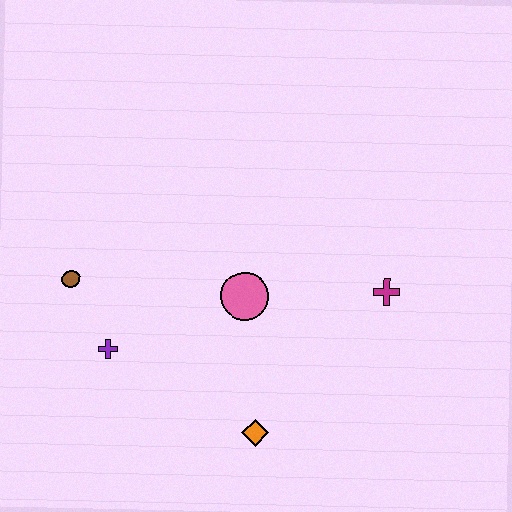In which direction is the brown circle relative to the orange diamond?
The brown circle is to the left of the orange diamond.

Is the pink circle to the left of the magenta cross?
Yes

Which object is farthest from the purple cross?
The magenta cross is farthest from the purple cross.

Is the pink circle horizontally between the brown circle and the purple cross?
No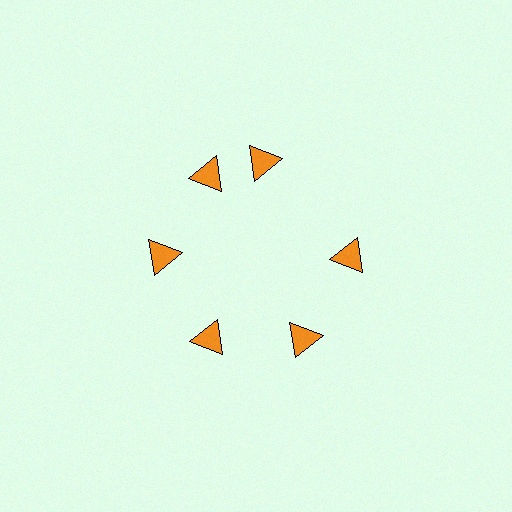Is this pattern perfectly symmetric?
No. The 6 orange triangles are arranged in a ring, but one element near the 1 o'clock position is rotated out of alignment along the ring, breaking the 6-fold rotational symmetry.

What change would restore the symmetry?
The symmetry would be restored by rotating it back into even spacing with its neighbors so that all 6 triangles sit at equal angles and equal distance from the center.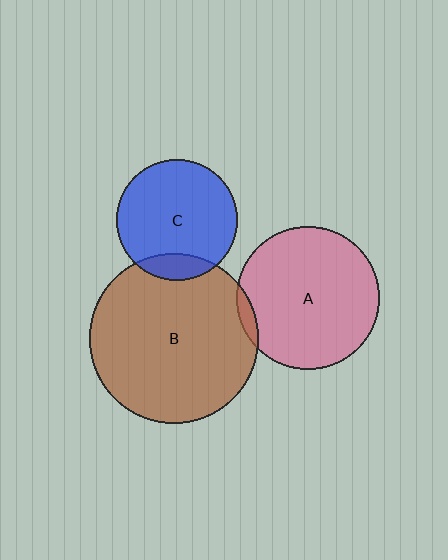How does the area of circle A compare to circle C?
Approximately 1.4 times.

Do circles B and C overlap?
Yes.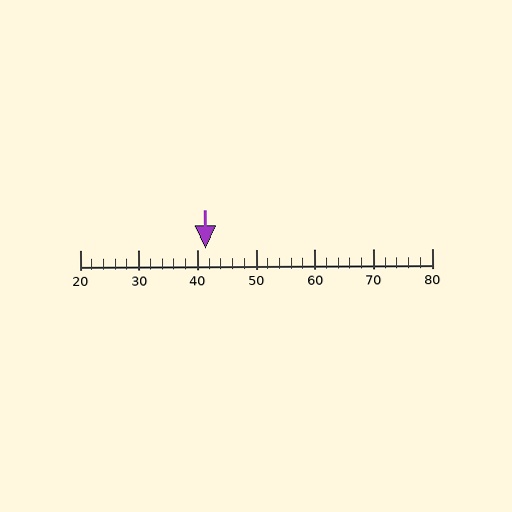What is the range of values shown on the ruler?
The ruler shows values from 20 to 80.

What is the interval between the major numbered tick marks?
The major tick marks are spaced 10 units apart.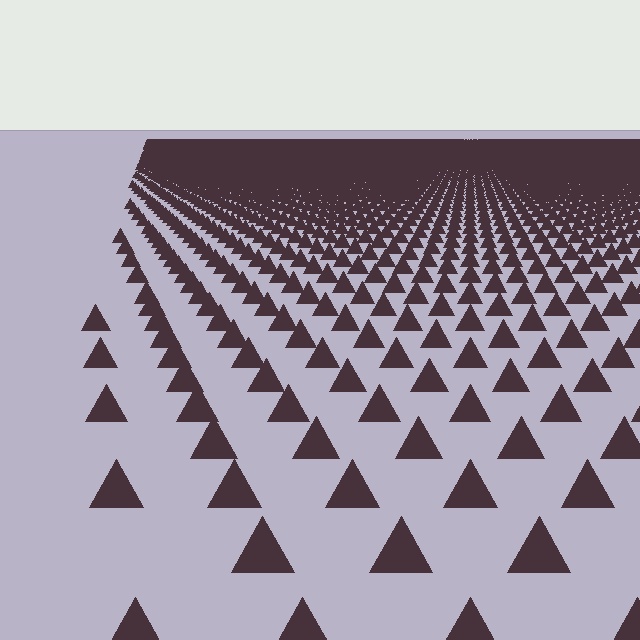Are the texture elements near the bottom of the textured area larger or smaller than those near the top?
Larger. Near the bottom, elements are closer to the viewer and appear at a bigger on-screen size.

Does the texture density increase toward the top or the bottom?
Density increases toward the top.